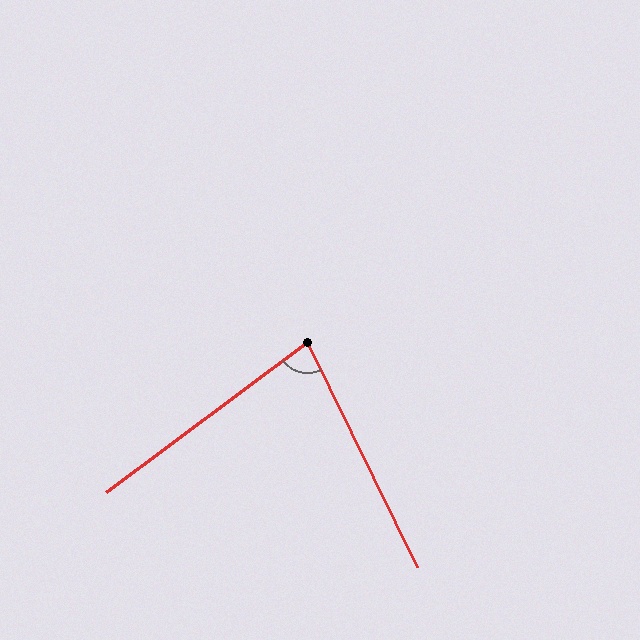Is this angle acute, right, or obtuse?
It is acute.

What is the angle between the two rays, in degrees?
Approximately 79 degrees.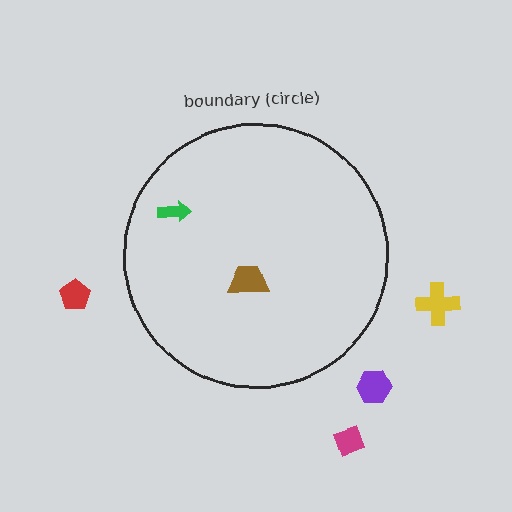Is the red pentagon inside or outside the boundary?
Outside.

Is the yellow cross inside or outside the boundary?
Outside.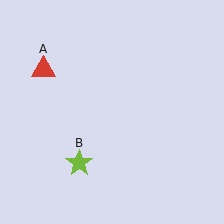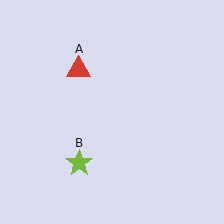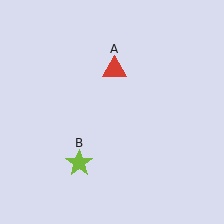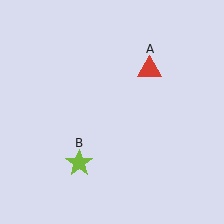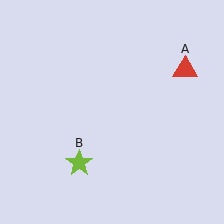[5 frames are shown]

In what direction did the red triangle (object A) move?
The red triangle (object A) moved right.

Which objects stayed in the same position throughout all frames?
Lime star (object B) remained stationary.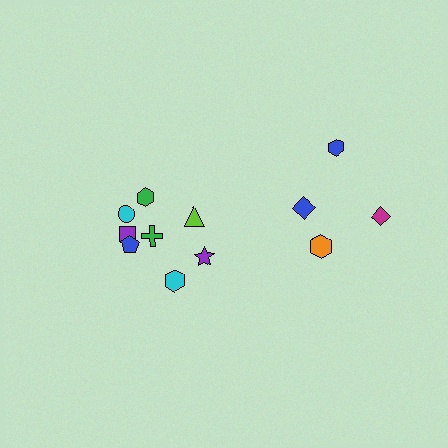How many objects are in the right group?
There are 4 objects.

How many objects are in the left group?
There are 8 objects.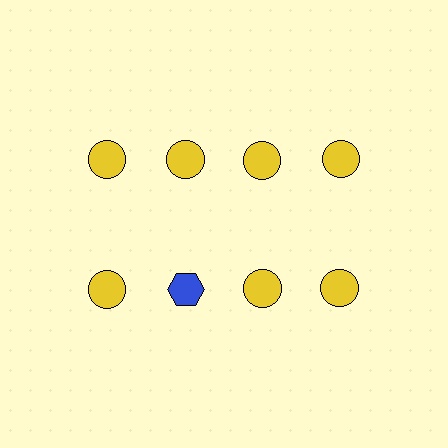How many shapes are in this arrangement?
There are 8 shapes arranged in a grid pattern.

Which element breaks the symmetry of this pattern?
The blue hexagon in the second row, second from left column breaks the symmetry. All other shapes are yellow circles.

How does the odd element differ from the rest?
It differs in both color (blue instead of yellow) and shape (hexagon instead of circle).